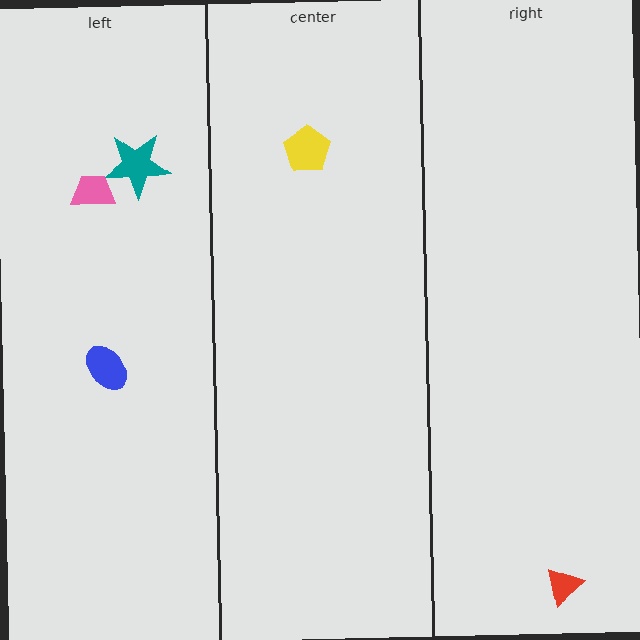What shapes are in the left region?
The blue ellipse, the teal star, the pink trapezoid.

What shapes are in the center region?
The yellow pentagon.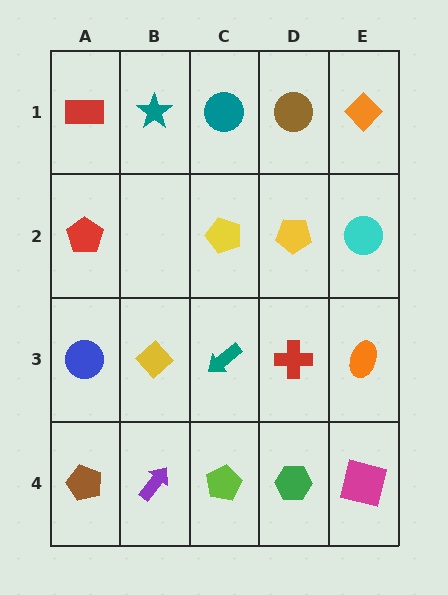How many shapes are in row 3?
5 shapes.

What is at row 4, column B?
A purple arrow.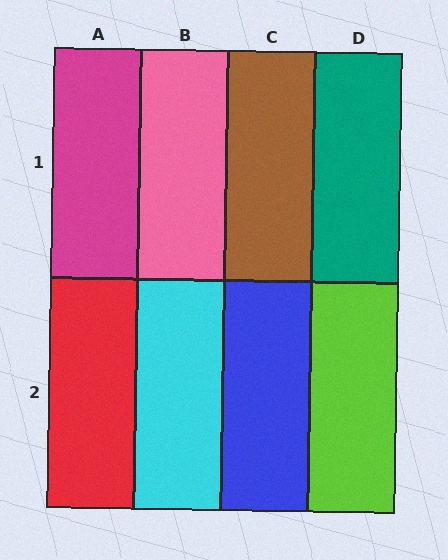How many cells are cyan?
1 cell is cyan.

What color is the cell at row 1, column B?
Pink.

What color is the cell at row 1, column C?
Brown.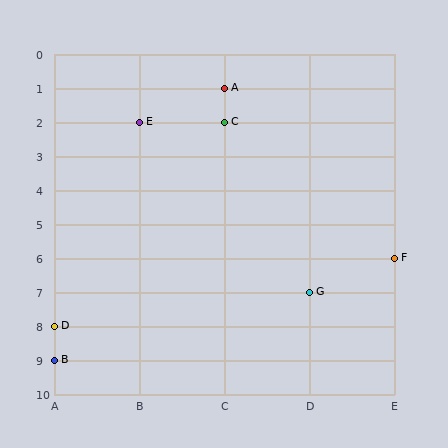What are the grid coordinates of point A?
Point A is at grid coordinates (C, 1).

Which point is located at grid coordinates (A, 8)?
Point D is at (A, 8).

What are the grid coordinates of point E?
Point E is at grid coordinates (B, 2).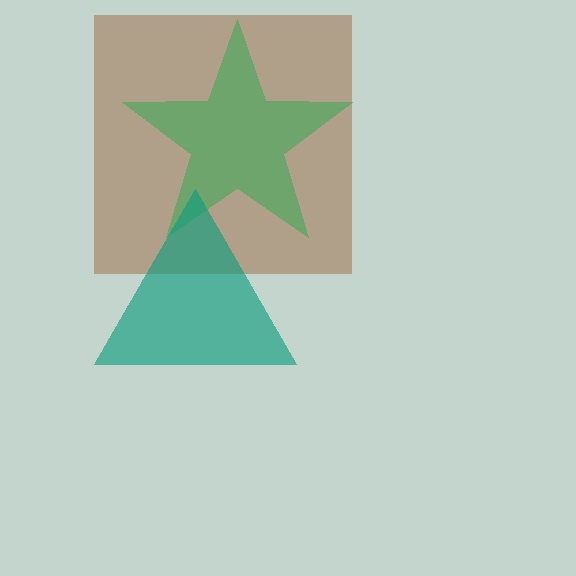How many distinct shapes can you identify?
There are 3 distinct shapes: a brown square, a green star, a teal triangle.